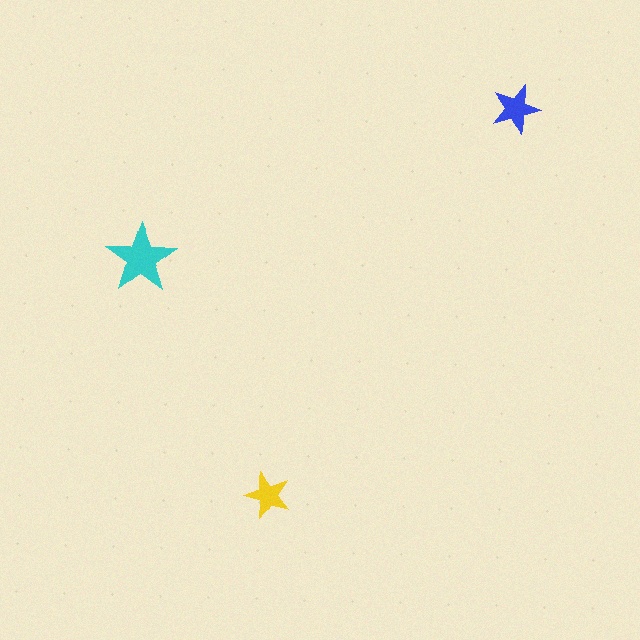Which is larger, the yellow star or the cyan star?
The cyan one.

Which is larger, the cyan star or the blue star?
The cyan one.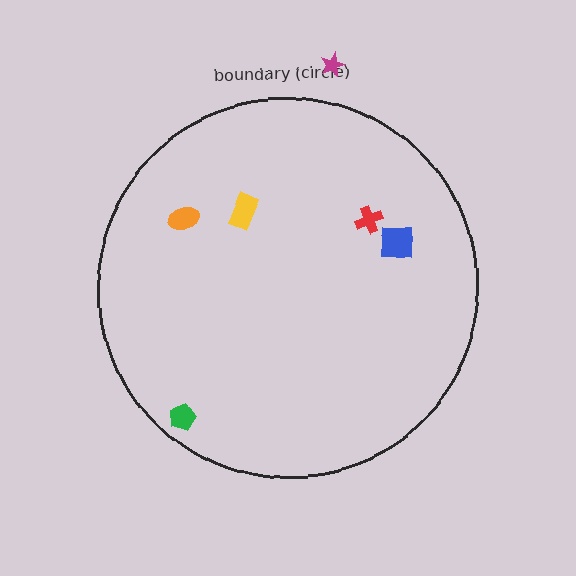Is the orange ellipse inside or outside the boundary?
Inside.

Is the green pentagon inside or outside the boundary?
Inside.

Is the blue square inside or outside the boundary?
Inside.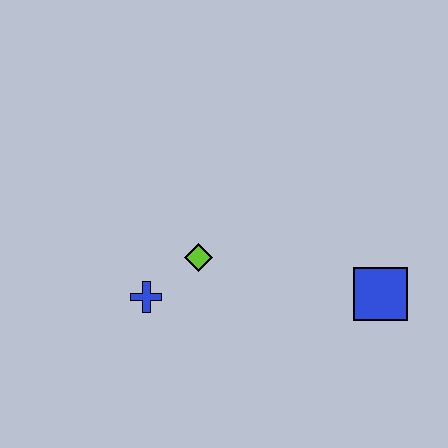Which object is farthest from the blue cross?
The blue square is farthest from the blue cross.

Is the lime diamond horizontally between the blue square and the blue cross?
Yes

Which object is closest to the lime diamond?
The blue cross is closest to the lime diamond.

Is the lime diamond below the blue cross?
No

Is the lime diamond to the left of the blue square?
Yes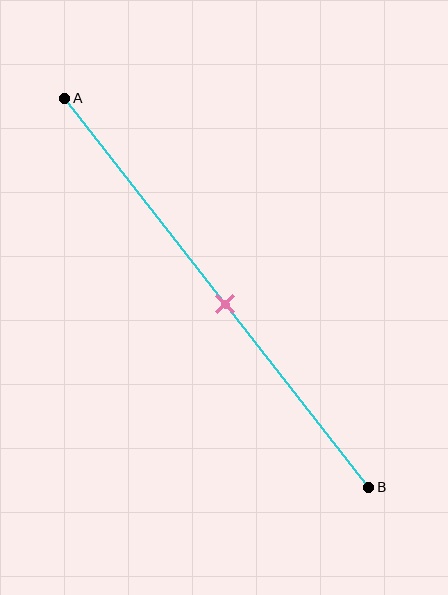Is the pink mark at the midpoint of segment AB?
Yes, the mark is approximately at the midpoint.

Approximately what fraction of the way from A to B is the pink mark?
The pink mark is approximately 55% of the way from A to B.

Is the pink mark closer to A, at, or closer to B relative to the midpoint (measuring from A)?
The pink mark is approximately at the midpoint of segment AB.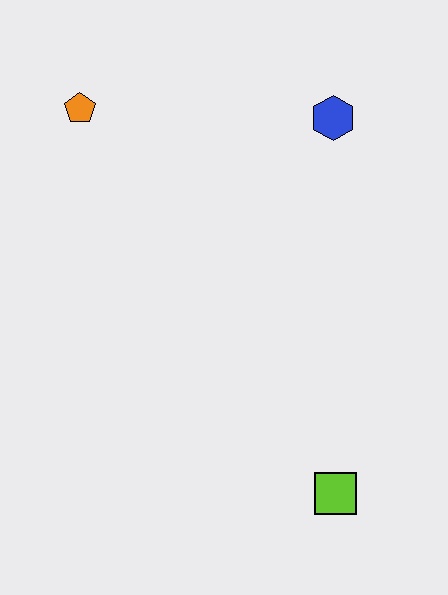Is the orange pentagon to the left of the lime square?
Yes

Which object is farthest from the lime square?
The orange pentagon is farthest from the lime square.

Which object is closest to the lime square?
The blue hexagon is closest to the lime square.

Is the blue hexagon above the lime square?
Yes